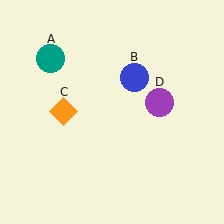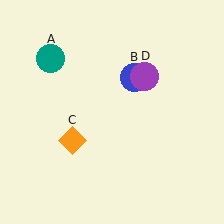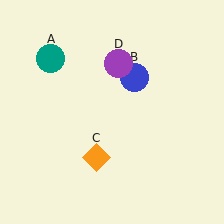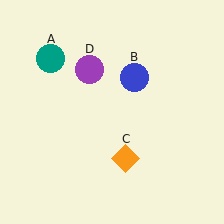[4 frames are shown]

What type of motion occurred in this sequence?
The orange diamond (object C), purple circle (object D) rotated counterclockwise around the center of the scene.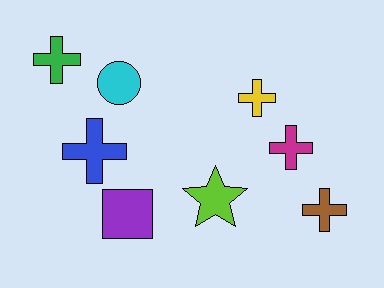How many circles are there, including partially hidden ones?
There is 1 circle.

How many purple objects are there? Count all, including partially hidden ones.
There is 1 purple object.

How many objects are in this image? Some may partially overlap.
There are 8 objects.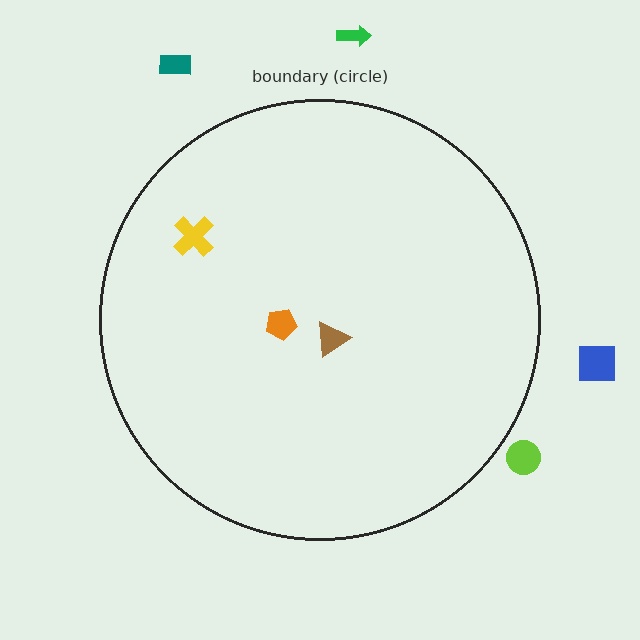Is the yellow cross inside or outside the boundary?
Inside.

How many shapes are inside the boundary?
3 inside, 4 outside.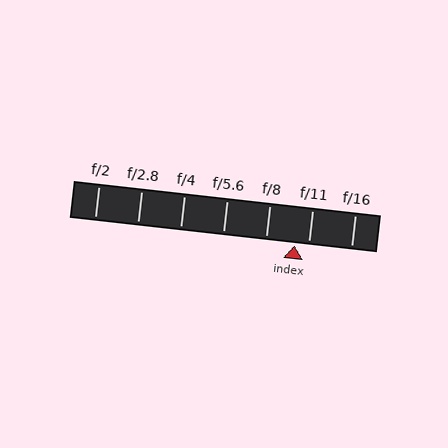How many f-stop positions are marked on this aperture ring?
There are 7 f-stop positions marked.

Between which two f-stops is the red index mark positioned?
The index mark is between f/8 and f/11.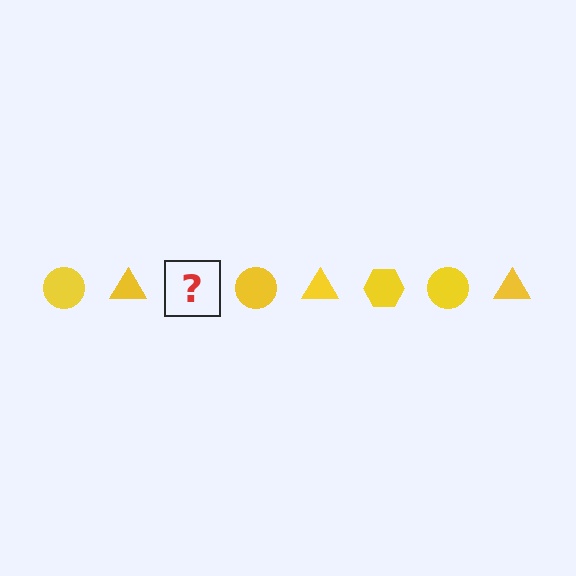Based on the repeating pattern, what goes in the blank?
The blank should be a yellow hexagon.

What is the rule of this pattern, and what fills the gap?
The rule is that the pattern cycles through circle, triangle, hexagon shapes in yellow. The gap should be filled with a yellow hexagon.